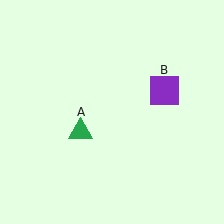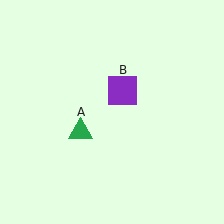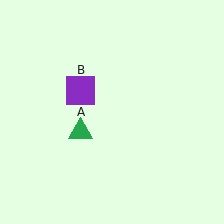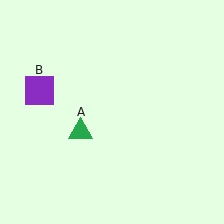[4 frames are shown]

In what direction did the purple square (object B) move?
The purple square (object B) moved left.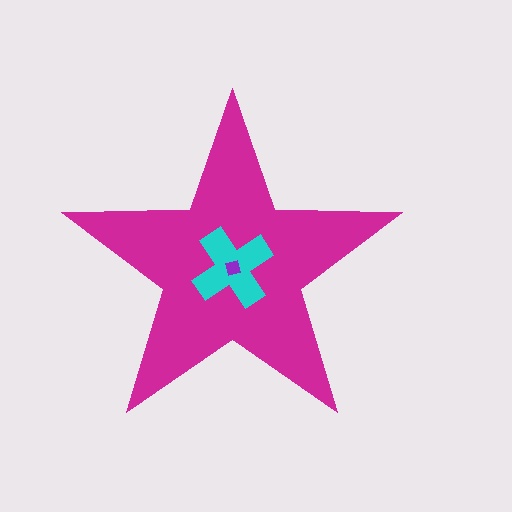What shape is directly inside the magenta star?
The cyan cross.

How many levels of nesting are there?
3.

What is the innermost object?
The purple square.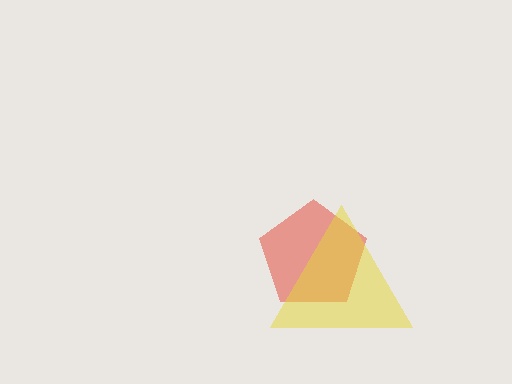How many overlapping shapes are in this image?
There are 2 overlapping shapes in the image.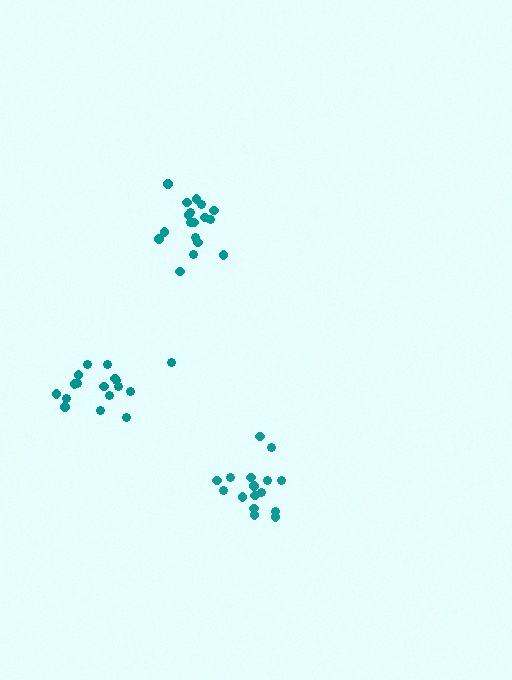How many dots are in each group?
Group 1: 16 dots, Group 2: 18 dots, Group 3: 17 dots (51 total).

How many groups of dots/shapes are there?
There are 3 groups.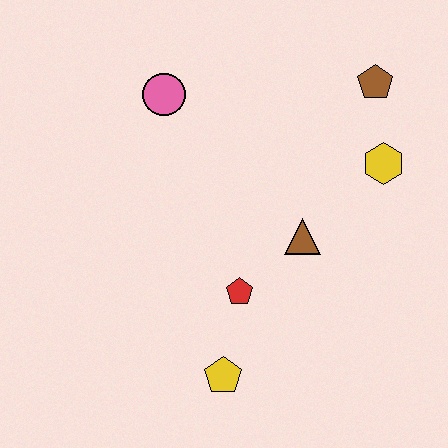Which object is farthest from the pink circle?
The yellow pentagon is farthest from the pink circle.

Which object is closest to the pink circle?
The brown triangle is closest to the pink circle.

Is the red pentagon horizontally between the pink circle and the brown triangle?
Yes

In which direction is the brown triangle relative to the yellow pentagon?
The brown triangle is above the yellow pentagon.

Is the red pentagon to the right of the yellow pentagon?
Yes